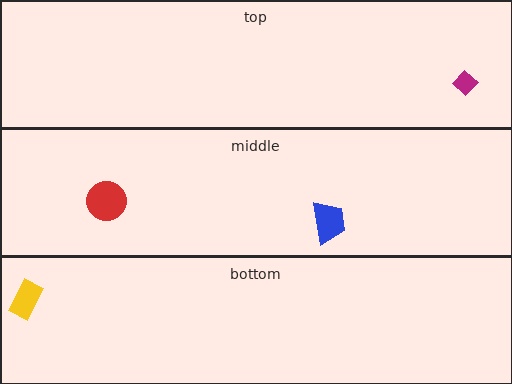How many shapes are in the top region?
1.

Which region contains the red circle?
The middle region.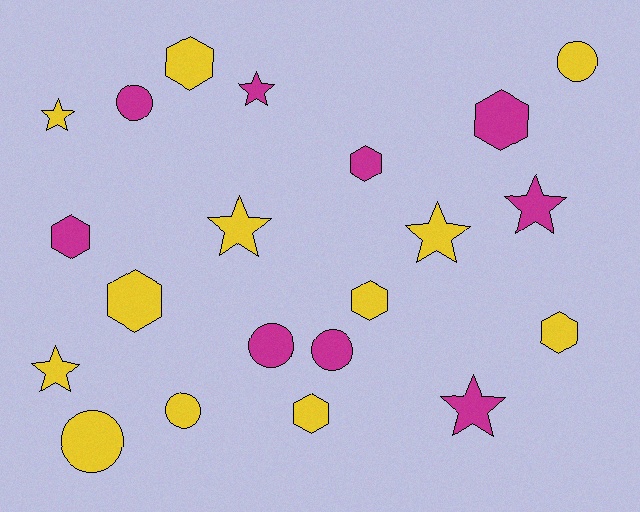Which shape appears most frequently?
Hexagon, with 8 objects.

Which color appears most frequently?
Yellow, with 12 objects.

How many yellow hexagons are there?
There are 5 yellow hexagons.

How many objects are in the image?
There are 21 objects.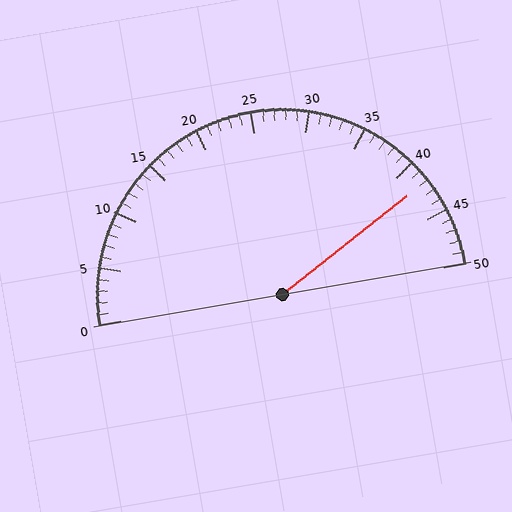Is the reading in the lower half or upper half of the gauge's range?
The reading is in the upper half of the range (0 to 50).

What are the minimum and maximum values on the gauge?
The gauge ranges from 0 to 50.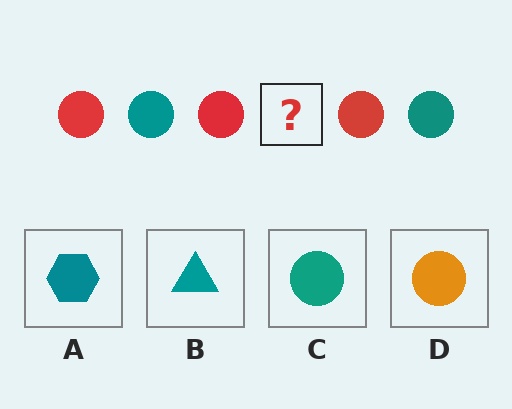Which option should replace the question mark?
Option C.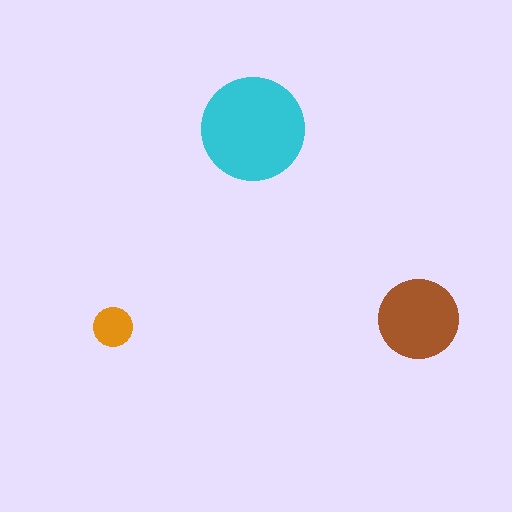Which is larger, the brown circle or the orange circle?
The brown one.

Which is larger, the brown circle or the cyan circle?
The cyan one.